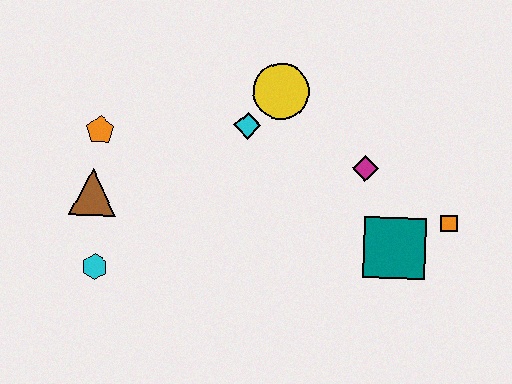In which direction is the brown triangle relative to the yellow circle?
The brown triangle is to the left of the yellow circle.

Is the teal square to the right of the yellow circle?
Yes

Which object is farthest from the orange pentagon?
The orange square is farthest from the orange pentagon.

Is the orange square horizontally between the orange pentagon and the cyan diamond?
No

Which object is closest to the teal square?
The orange square is closest to the teal square.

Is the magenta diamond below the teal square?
No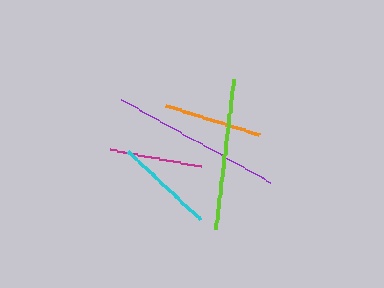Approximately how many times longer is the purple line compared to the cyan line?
The purple line is approximately 1.7 times the length of the cyan line.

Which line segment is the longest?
The purple line is the longest at approximately 171 pixels.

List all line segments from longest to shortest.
From longest to shortest: purple, lime, cyan, orange, magenta.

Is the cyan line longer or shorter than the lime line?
The lime line is longer than the cyan line.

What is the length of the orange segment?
The orange segment is approximately 99 pixels long.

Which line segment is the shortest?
The magenta line is the shortest at approximately 94 pixels.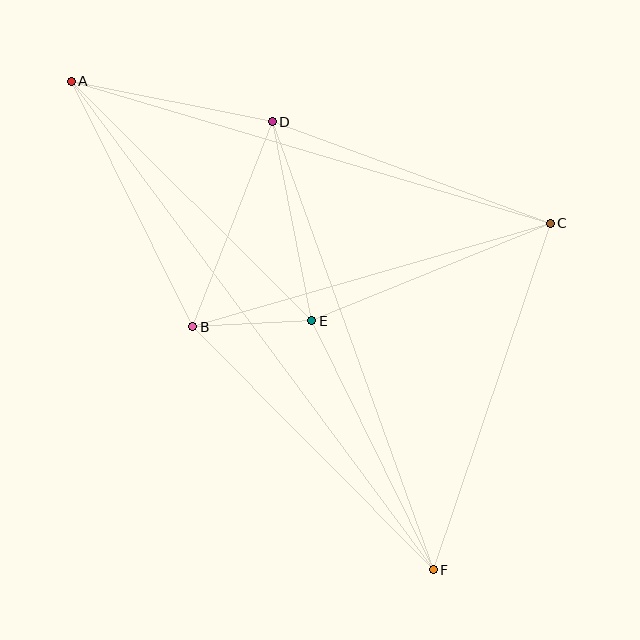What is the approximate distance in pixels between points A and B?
The distance between A and B is approximately 274 pixels.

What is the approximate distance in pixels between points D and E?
The distance between D and E is approximately 203 pixels.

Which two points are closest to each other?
Points B and E are closest to each other.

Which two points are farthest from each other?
Points A and F are farthest from each other.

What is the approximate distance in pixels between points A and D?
The distance between A and D is approximately 205 pixels.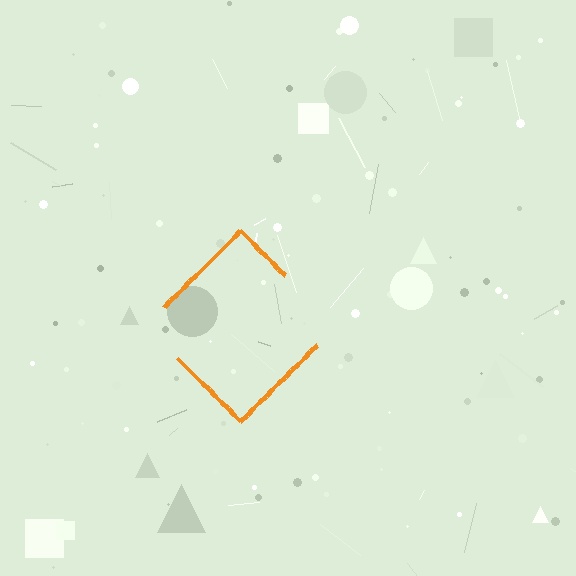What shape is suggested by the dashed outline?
The dashed outline suggests a diamond.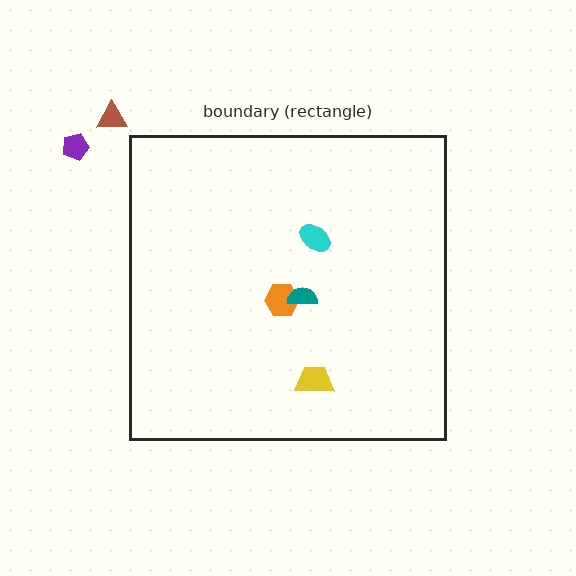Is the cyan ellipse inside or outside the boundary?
Inside.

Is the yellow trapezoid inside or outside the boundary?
Inside.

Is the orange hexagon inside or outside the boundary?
Inside.